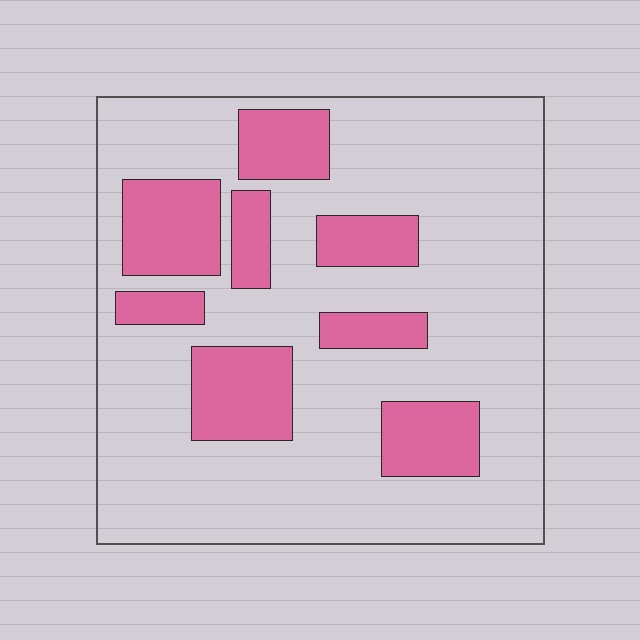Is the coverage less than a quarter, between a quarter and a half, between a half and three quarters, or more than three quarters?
Less than a quarter.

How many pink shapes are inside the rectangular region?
8.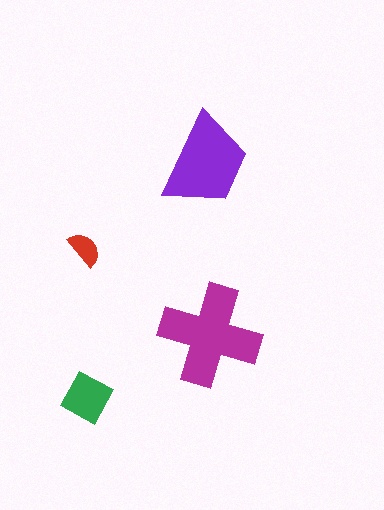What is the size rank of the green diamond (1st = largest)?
3rd.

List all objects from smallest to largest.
The red semicircle, the green diamond, the purple trapezoid, the magenta cross.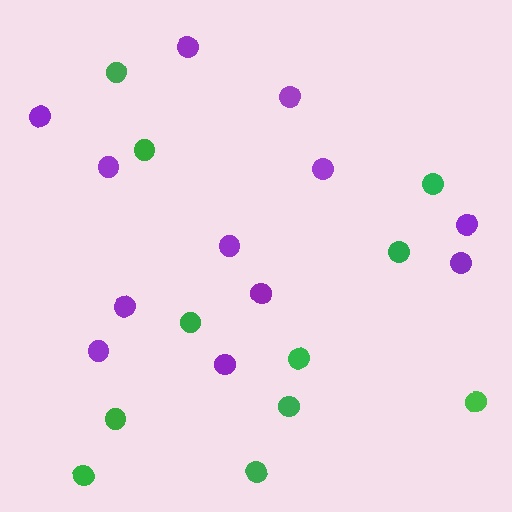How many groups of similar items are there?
There are 2 groups: one group of purple circles (12) and one group of green circles (11).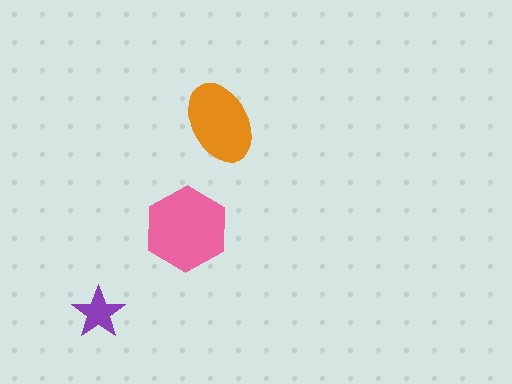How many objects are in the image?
There are 3 objects in the image.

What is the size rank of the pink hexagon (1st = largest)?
1st.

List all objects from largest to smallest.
The pink hexagon, the orange ellipse, the purple star.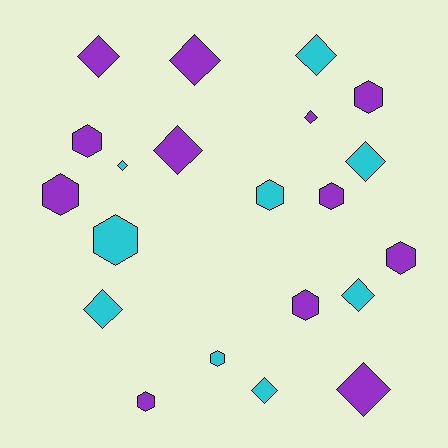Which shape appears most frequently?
Diamond, with 11 objects.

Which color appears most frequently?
Purple, with 12 objects.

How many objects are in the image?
There are 21 objects.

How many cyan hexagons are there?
There are 3 cyan hexagons.